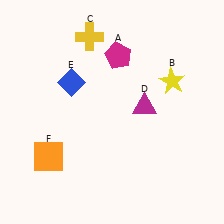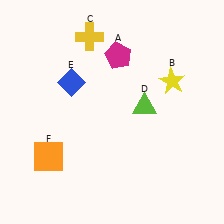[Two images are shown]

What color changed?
The triangle (D) changed from magenta in Image 1 to lime in Image 2.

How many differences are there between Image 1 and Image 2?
There is 1 difference between the two images.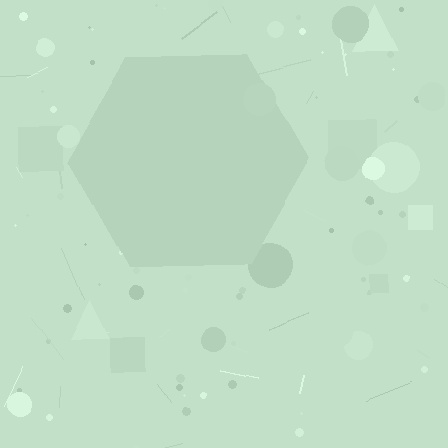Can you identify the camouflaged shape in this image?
The camouflaged shape is a hexagon.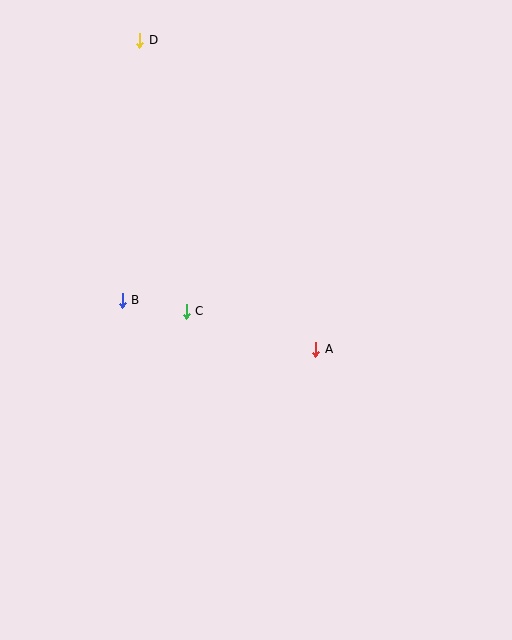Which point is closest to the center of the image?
Point A at (316, 349) is closest to the center.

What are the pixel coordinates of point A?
Point A is at (316, 349).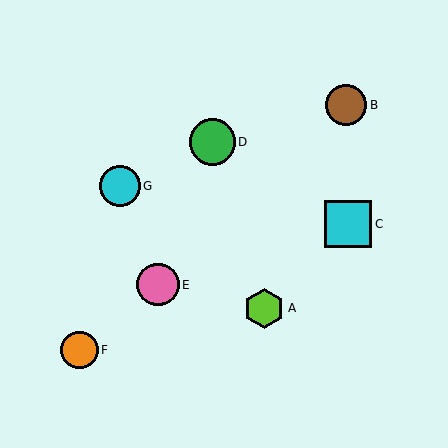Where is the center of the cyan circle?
The center of the cyan circle is at (120, 186).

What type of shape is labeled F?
Shape F is an orange circle.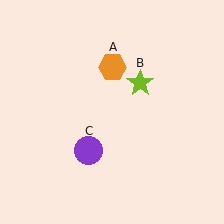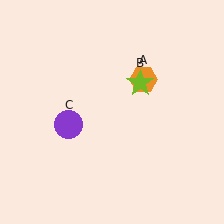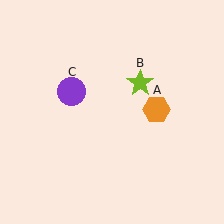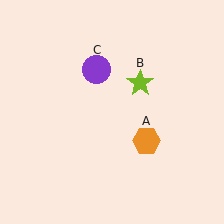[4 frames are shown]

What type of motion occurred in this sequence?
The orange hexagon (object A), purple circle (object C) rotated clockwise around the center of the scene.